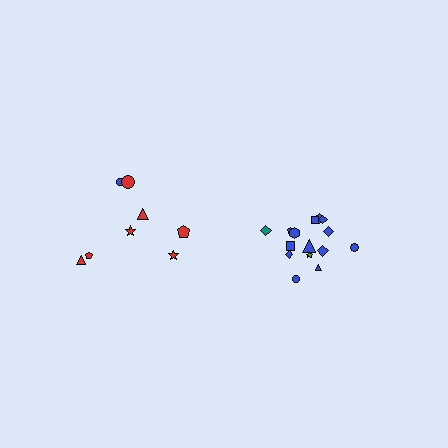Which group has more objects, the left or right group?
The right group.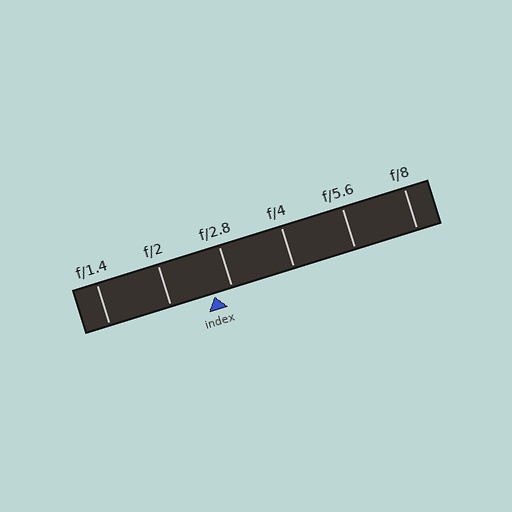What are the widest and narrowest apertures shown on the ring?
The widest aperture shown is f/1.4 and the narrowest is f/8.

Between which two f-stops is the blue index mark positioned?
The index mark is between f/2 and f/2.8.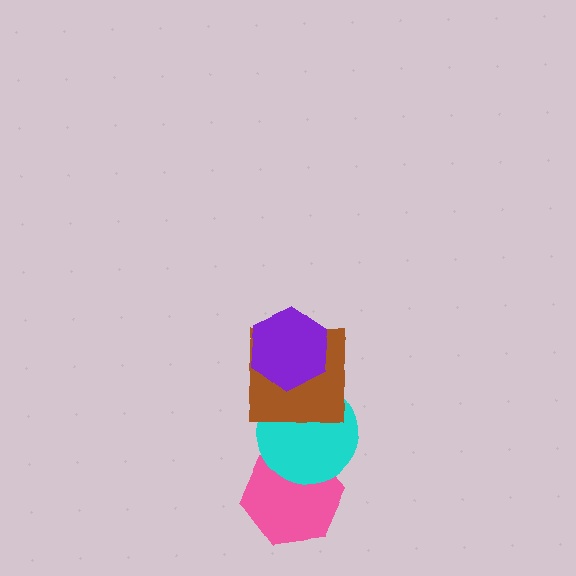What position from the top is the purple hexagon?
The purple hexagon is 1st from the top.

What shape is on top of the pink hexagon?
The cyan circle is on top of the pink hexagon.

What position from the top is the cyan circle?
The cyan circle is 3rd from the top.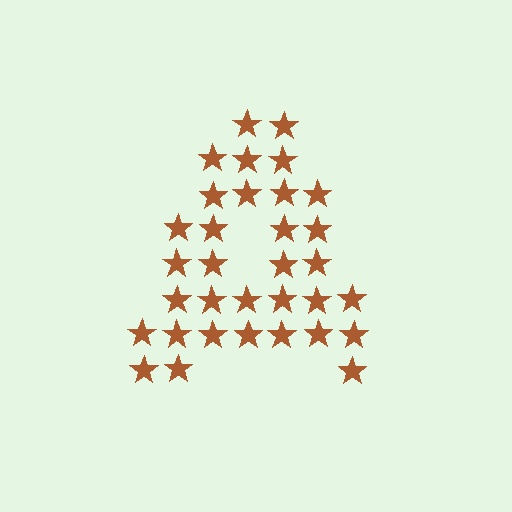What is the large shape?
The large shape is the letter A.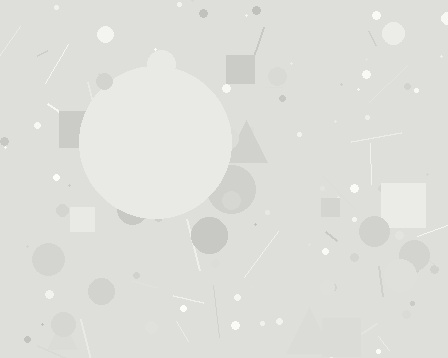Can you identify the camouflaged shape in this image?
The camouflaged shape is a circle.